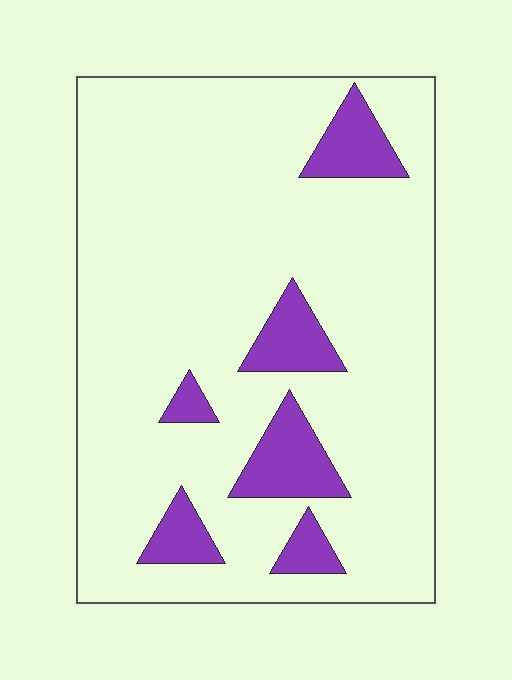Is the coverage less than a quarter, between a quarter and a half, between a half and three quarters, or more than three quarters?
Less than a quarter.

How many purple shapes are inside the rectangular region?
6.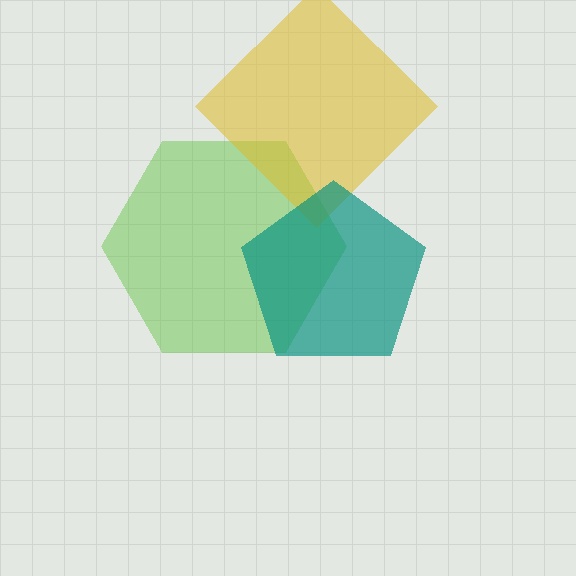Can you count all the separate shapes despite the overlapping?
Yes, there are 3 separate shapes.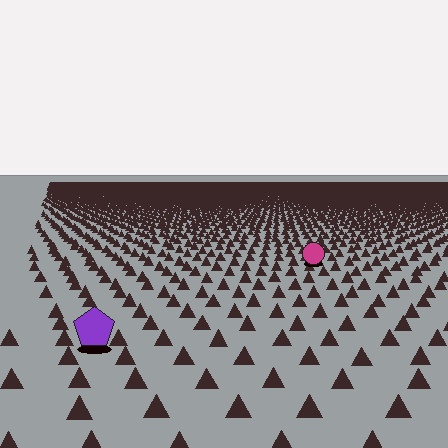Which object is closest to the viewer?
The purple pentagon is closest. The texture marks near it are larger and more spread out.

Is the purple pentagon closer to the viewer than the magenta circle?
Yes. The purple pentagon is closer — you can tell from the texture gradient: the ground texture is coarser near it.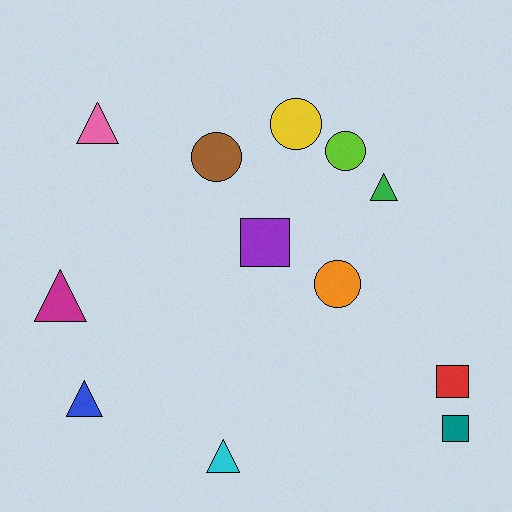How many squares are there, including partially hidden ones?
There are 3 squares.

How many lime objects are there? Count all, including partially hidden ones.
There is 1 lime object.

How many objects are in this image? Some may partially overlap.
There are 12 objects.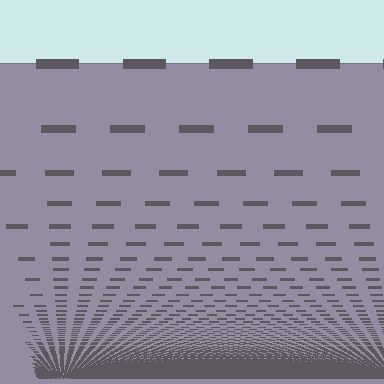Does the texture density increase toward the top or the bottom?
Density increases toward the bottom.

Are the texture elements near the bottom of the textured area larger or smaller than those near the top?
Smaller. The gradient is inverted — elements near the bottom are smaller and denser.